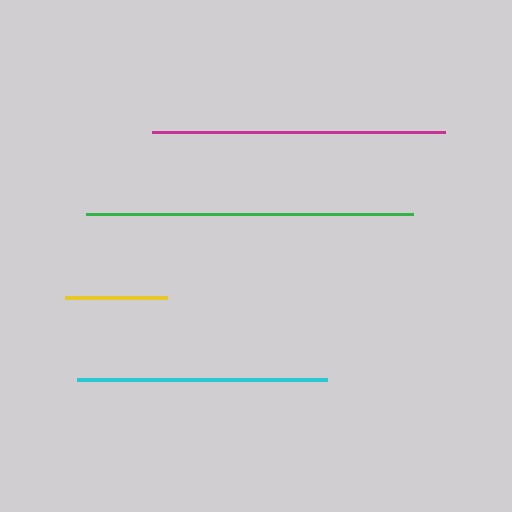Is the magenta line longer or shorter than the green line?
The green line is longer than the magenta line.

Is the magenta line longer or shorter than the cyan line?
The magenta line is longer than the cyan line.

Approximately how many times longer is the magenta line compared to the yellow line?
The magenta line is approximately 2.9 times the length of the yellow line.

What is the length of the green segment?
The green segment is approximately 327 pixels long.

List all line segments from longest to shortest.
From longest to shortest: green, magenta, cyan, yellow.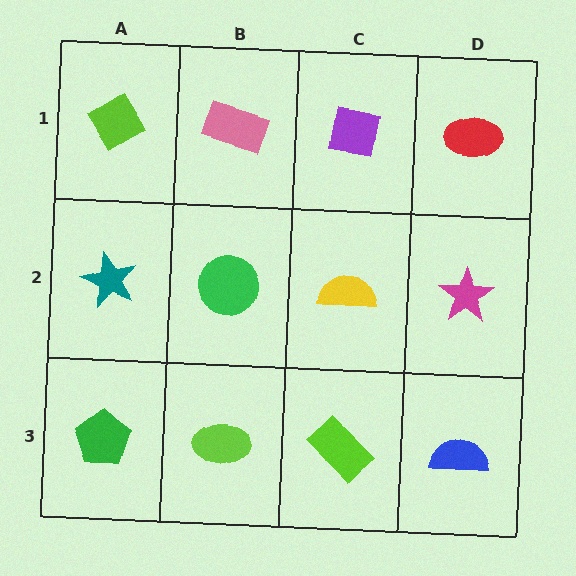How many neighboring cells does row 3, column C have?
3.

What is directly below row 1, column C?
A yellow semicircle.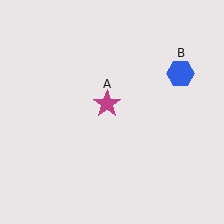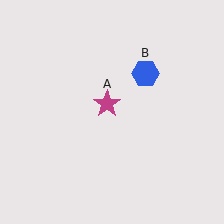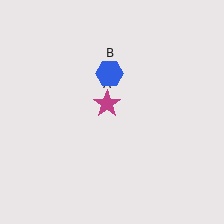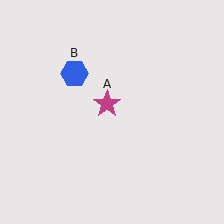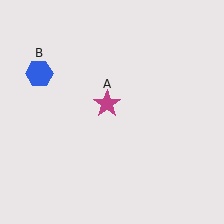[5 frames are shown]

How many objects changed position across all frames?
1 object changed position: blue hexagon (object B).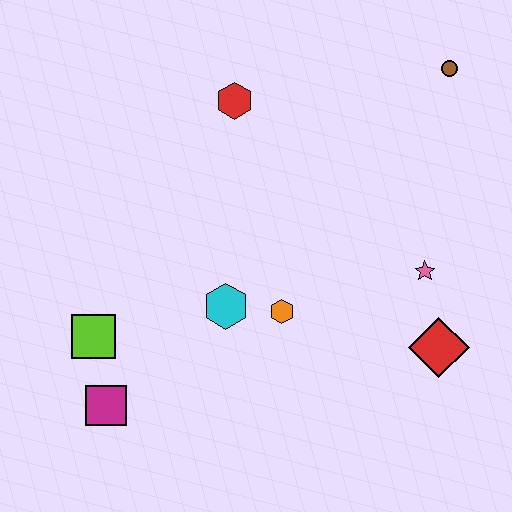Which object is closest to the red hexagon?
The cyan hexagon is closest to the red hexagon.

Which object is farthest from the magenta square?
The brown circle is farthest from the magenta square.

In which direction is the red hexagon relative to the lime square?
The red hexagon is above the lime square.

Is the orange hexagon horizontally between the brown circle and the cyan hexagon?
Yes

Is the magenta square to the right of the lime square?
Yes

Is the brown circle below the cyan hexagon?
No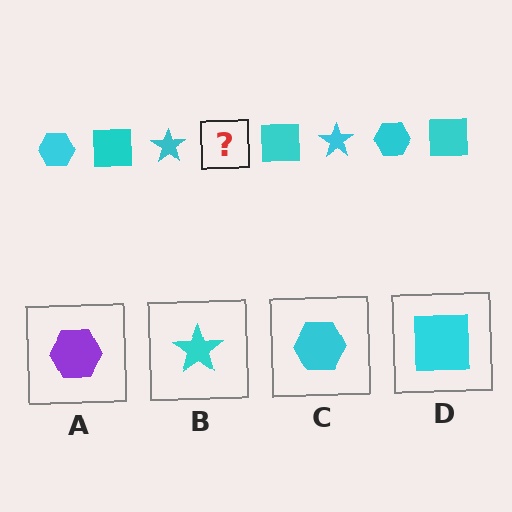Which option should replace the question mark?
Option C.